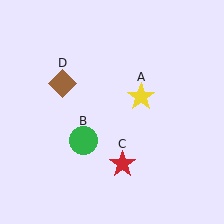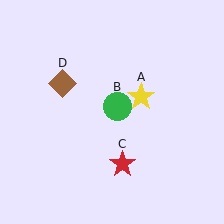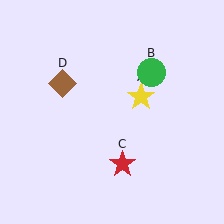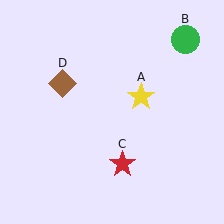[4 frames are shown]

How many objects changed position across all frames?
1 object changed position: green circle (object B).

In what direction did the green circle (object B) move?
The green circle (object B) moved up and to the right.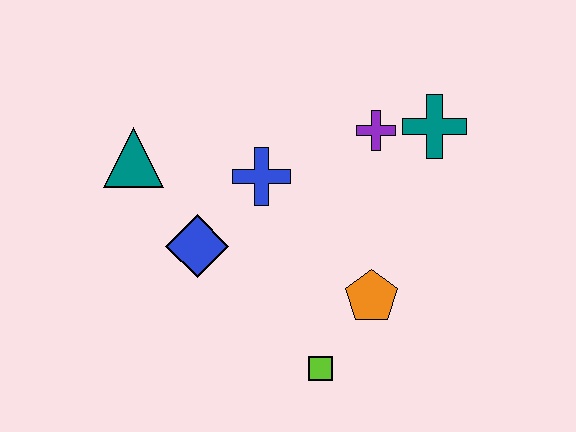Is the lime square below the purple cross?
Yes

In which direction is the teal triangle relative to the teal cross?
The teal triangle is to the left of the teal cross.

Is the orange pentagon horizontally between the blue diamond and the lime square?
No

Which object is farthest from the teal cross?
The teal triangle is farthest from the teal cross.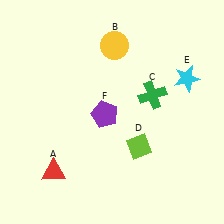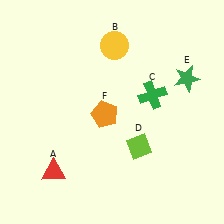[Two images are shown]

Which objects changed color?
E changed from cyan to green. F changed from purple to orange.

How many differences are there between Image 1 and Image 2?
There are 2 differences between the two images.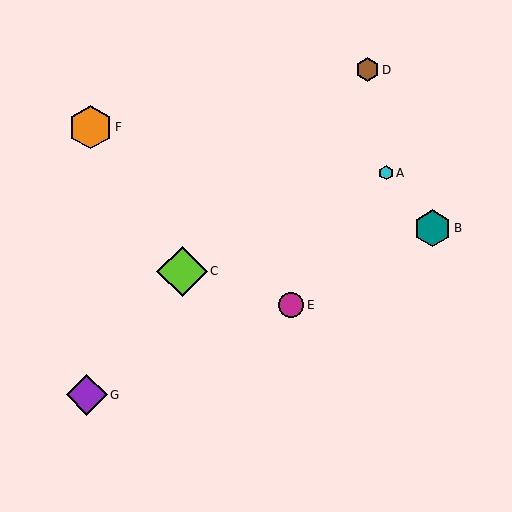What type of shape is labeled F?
Shape F is an orange hexagon.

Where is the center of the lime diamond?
The center of the lime diamond is at (182, 271).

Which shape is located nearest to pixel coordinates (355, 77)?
The brown hexagon (labeled D) at (367, 70) is nearest to that location.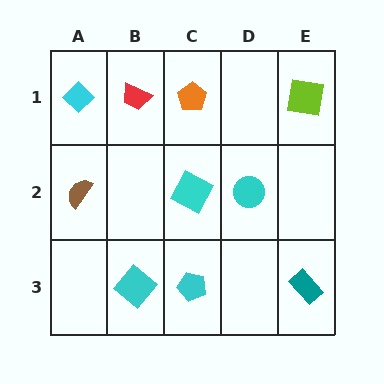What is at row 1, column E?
A lime square.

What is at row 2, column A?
A brown semicircle.